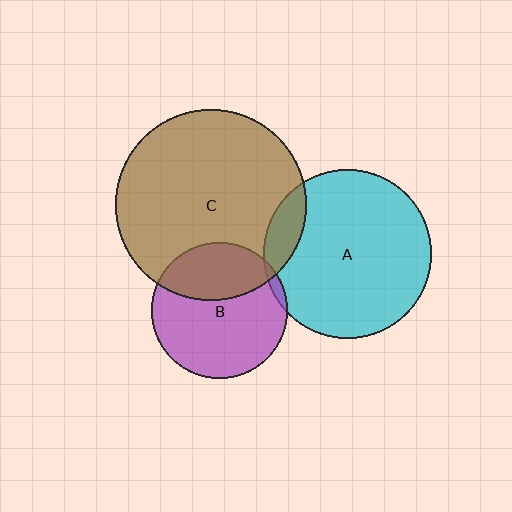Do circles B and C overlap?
Yes.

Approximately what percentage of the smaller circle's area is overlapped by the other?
Approximately 35%.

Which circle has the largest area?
Circle C (brown).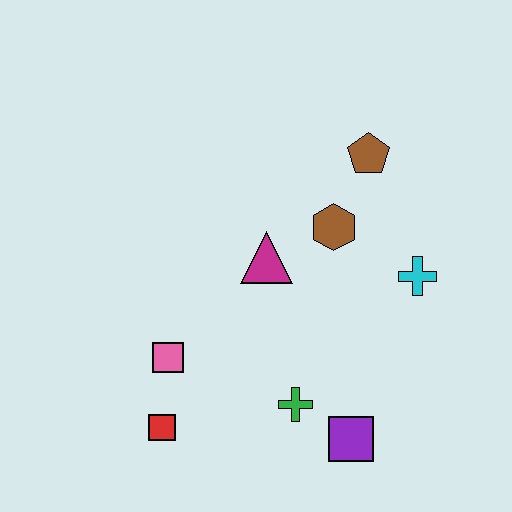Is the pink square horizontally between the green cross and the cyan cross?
No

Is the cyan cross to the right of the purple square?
Yes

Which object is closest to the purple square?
The green cross is closest to the purple square.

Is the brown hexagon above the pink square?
Yes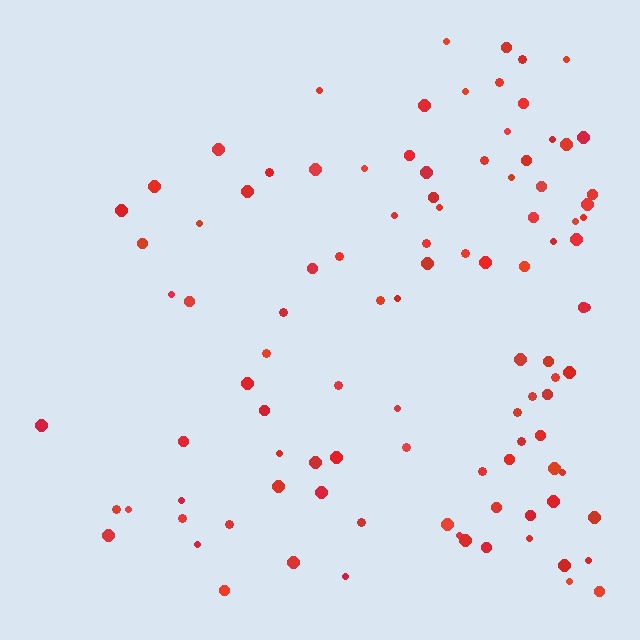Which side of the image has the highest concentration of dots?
The right.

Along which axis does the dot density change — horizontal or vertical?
Horizontal.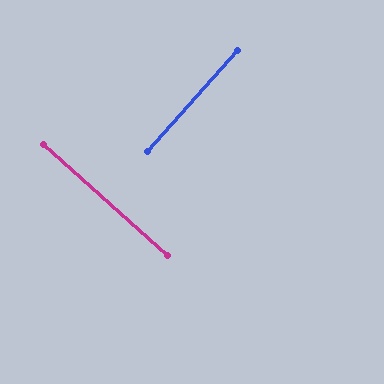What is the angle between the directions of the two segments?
Approximately 90 degrees.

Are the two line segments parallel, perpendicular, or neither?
Perpendicular — they meet at approximately 90°.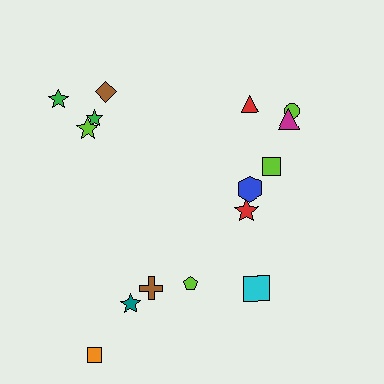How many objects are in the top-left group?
There are 4 objects.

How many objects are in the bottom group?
There are 5 objects.